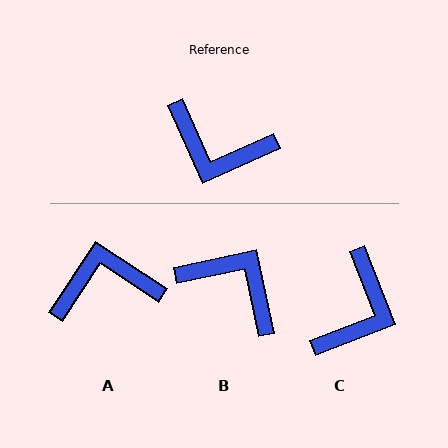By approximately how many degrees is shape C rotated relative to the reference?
Approximately 87 degrees counter-clockwise.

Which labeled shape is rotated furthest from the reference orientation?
B, about 168 degrees away.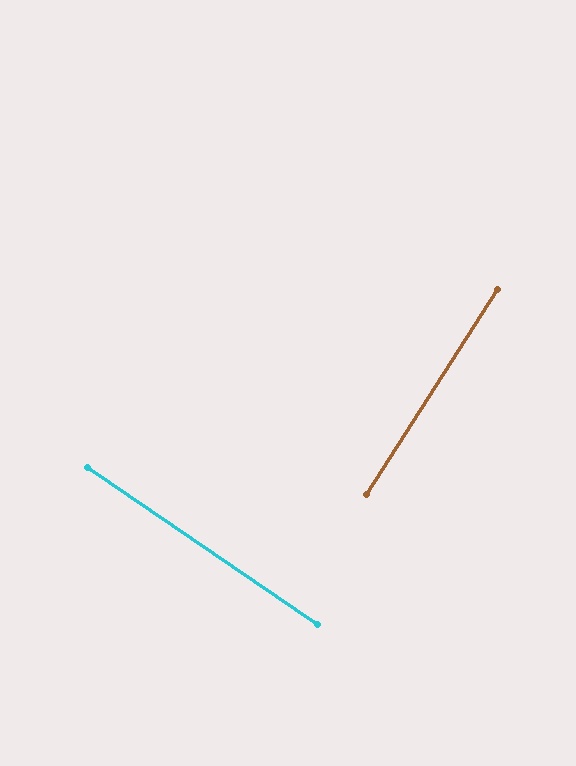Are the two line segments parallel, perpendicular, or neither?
Perpendicular — they meet at approximately 88°.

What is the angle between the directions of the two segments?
Approximately 88 degrees.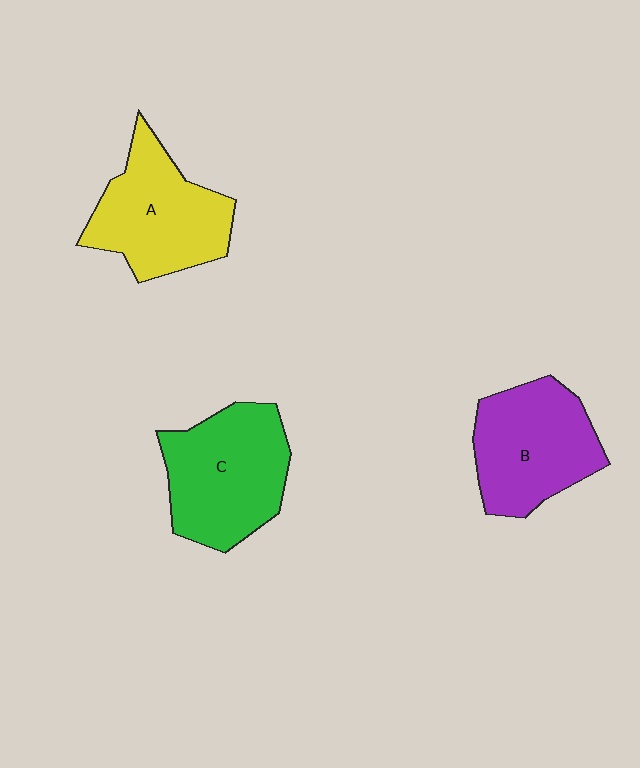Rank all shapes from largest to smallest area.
From largest to smallest: C (green), A (yellow), B (purple).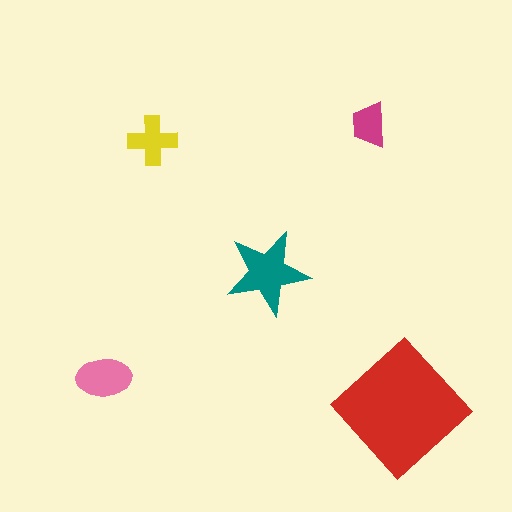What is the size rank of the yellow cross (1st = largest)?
4th.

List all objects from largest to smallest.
The red diamond, the teal star, the pink ellipse, the yellow cross, the magenta trapezoid.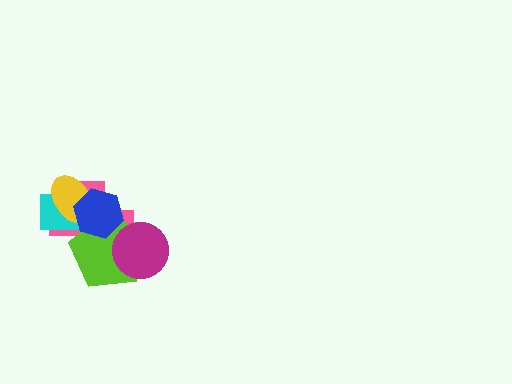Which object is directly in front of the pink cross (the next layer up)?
The lime pentagon is directly in front of the pink cross.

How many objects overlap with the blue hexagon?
4 objects overlap with the blue hexagon.